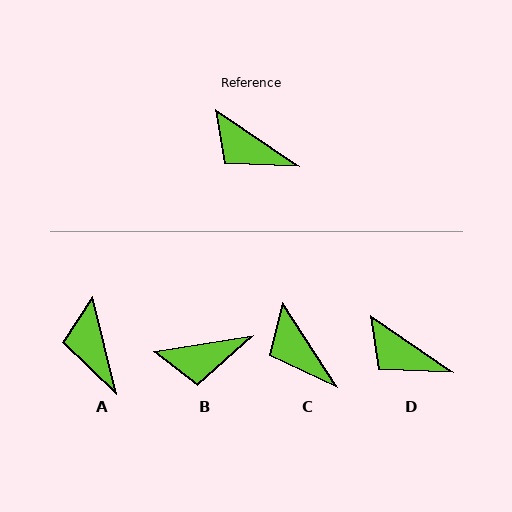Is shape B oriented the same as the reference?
No, it is off by about 43 degrees.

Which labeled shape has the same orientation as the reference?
D.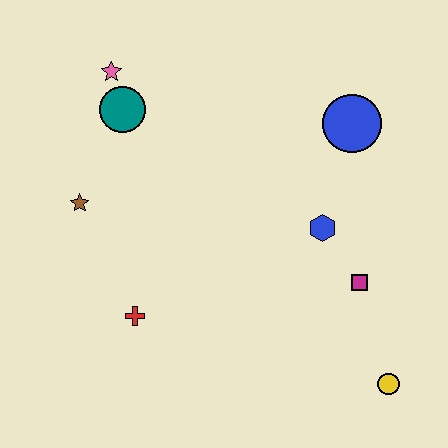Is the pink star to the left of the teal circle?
Yes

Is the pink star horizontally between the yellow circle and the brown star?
Yes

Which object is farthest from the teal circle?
The yellow circle is farthest from the teal circle.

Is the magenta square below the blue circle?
Yes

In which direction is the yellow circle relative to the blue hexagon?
The yellow circle is below the blue hexagon.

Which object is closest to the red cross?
The brown star is closest to the red cross.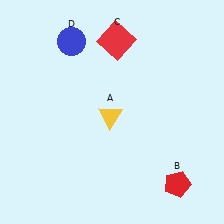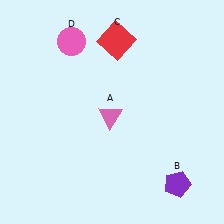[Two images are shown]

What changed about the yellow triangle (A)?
In Image 1, A is yellow. In Image 2, it changed to pink.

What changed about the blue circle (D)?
In Image 1, D is blue. In Image 2, it changed to pink.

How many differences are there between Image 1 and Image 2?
There are 3 differences between the two images.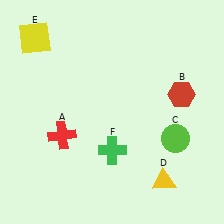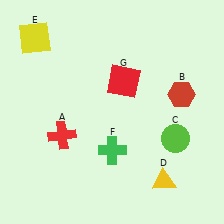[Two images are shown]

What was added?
A red square (G) was added in Image 2.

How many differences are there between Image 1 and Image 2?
There is 1 difference between the two images.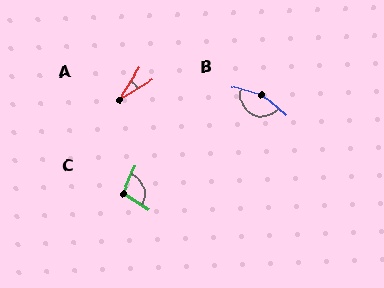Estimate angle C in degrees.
Approximately 97 degrees.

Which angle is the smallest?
A, at approximately 27 degrees.